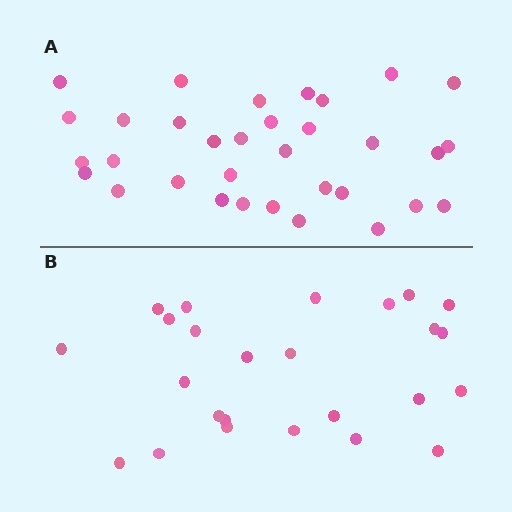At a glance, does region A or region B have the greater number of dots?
Region A (the top region) has more dots.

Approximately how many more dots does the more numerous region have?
Region A has roughly 8 or so more dots than region B.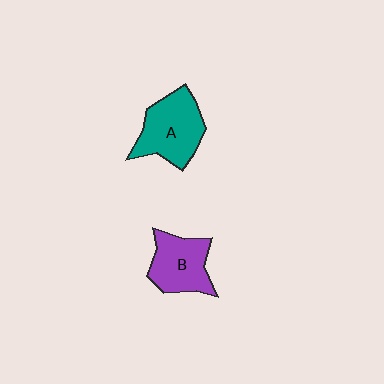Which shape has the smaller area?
Shape B (purple).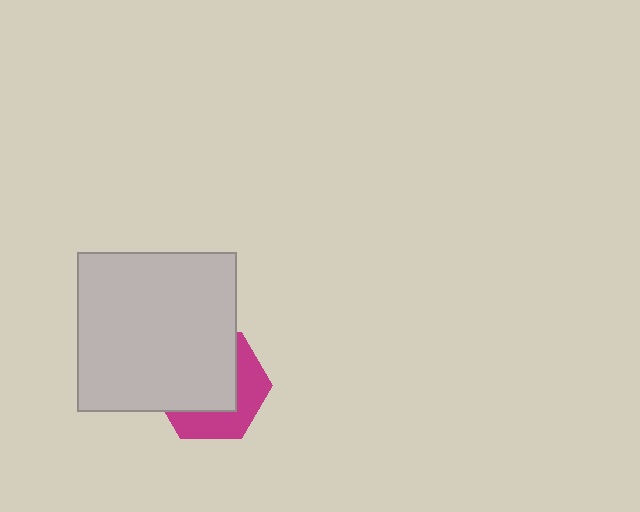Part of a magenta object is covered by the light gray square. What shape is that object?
It is a hexagon.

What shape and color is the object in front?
The object in front is a light gray square.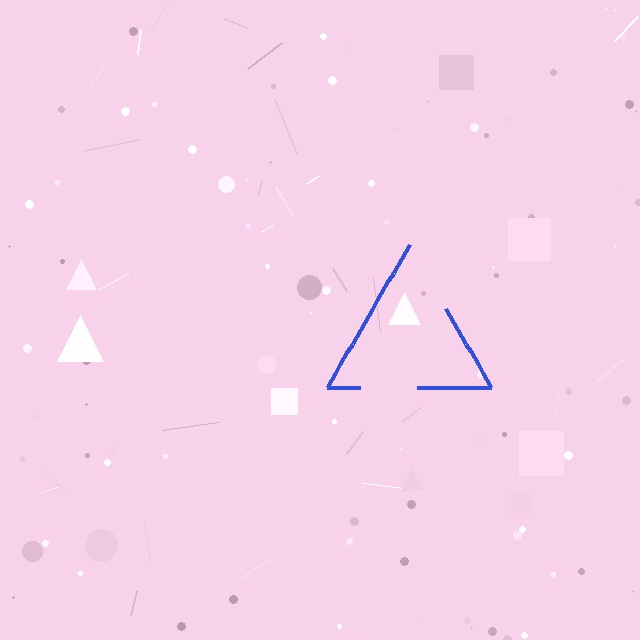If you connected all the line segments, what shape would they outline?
They would outline a triangle.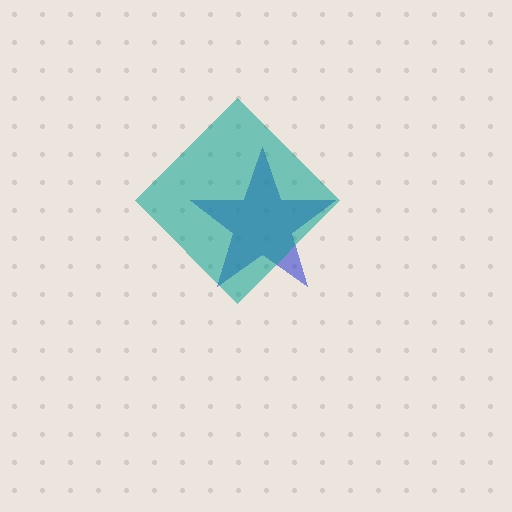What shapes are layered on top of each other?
The layered shapes are: a blue star, a teal diamond.